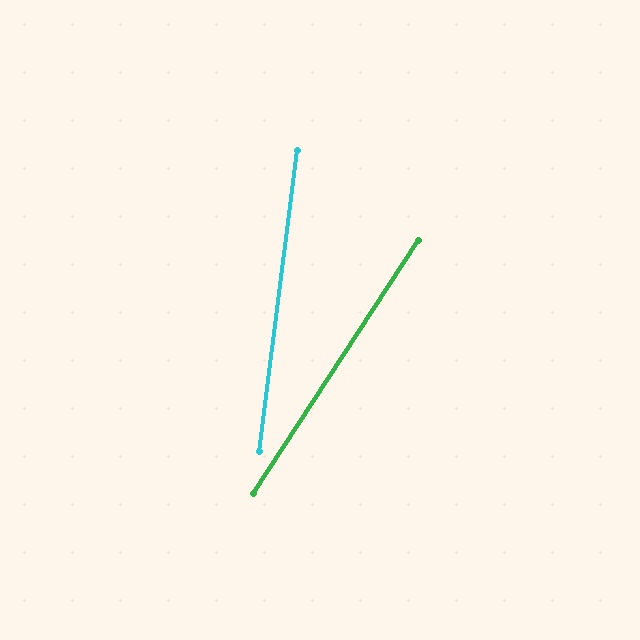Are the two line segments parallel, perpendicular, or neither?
Neither parallel nor perpendicular — they differ by about 26°.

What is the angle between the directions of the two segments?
Approximately 26 degrees.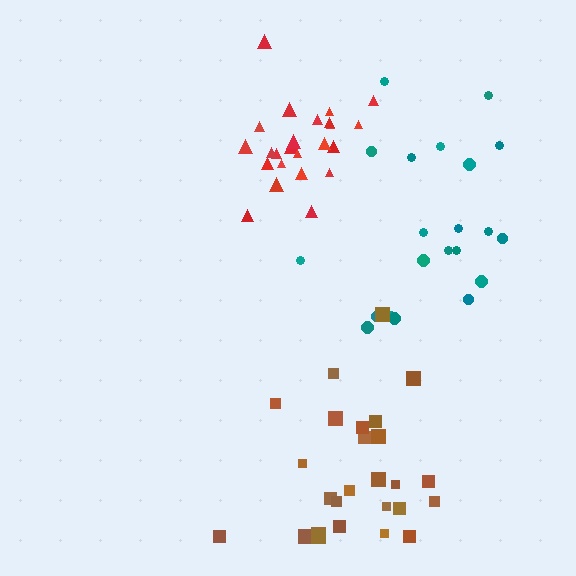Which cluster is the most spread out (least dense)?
Teal.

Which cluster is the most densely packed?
Red.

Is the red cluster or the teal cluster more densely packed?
Red.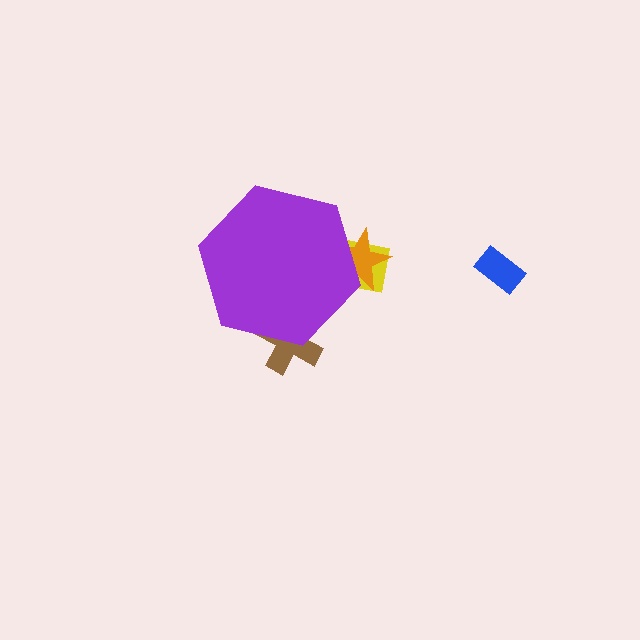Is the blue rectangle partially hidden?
No, the blue rectangle is fully visible.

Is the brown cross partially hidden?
Yes, the brown cross is partially hidden behind the purple hexagon.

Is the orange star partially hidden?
Yes, the orange star is partially hidden behind the purple hexagon.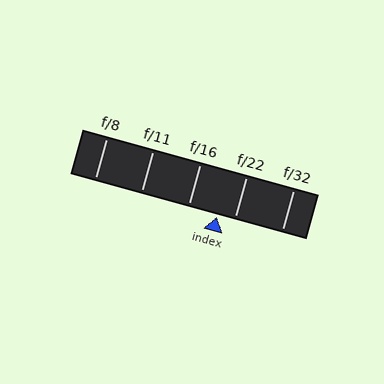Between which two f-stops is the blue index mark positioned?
The index mark is between f/16 and f/22.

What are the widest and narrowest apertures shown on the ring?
The widest aperture shown is f/8 and the narrowest is f/32.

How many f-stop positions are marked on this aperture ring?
There are 5 f-stop positions marked.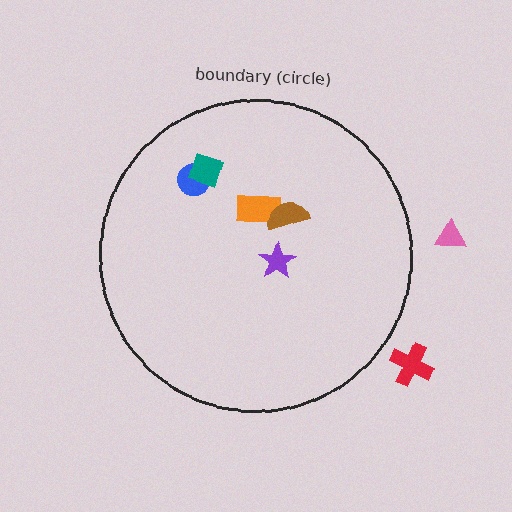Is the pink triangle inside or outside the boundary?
Outside.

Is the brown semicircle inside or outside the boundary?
Inside.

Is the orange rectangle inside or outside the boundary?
Inside.